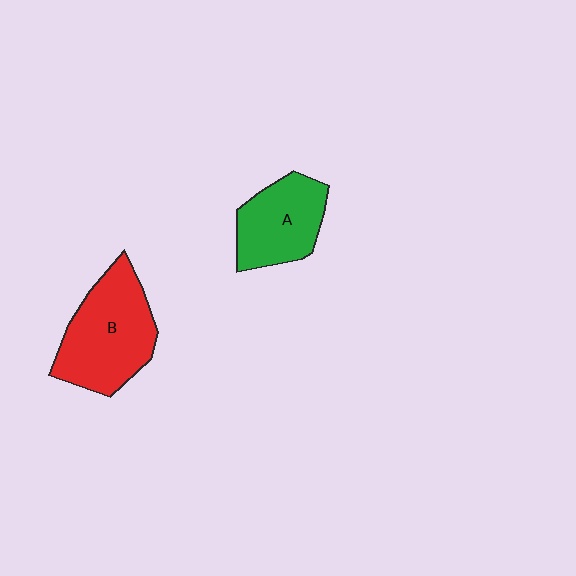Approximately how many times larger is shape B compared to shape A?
Approximately 1.4 times.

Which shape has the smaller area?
Shape A (green).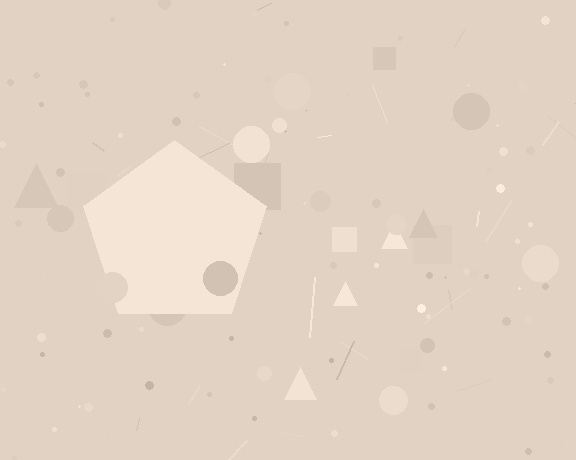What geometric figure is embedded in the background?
A pentagon is embedded in the background.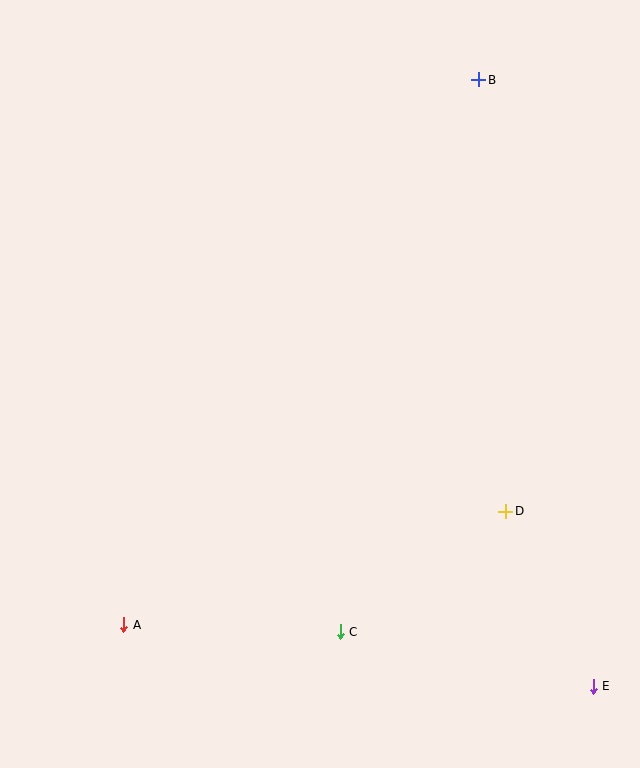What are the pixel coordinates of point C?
Point C is at (340, 632).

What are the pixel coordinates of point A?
Point A is at (124, 625).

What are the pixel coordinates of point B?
Point B is at (479, 80).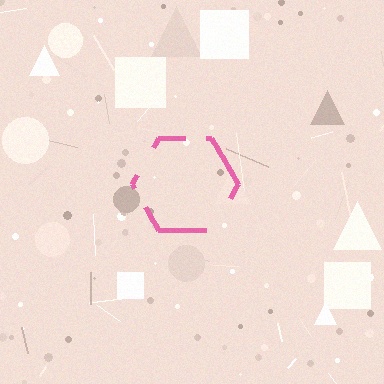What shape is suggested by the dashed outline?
The dashed outline suggests a hexagon.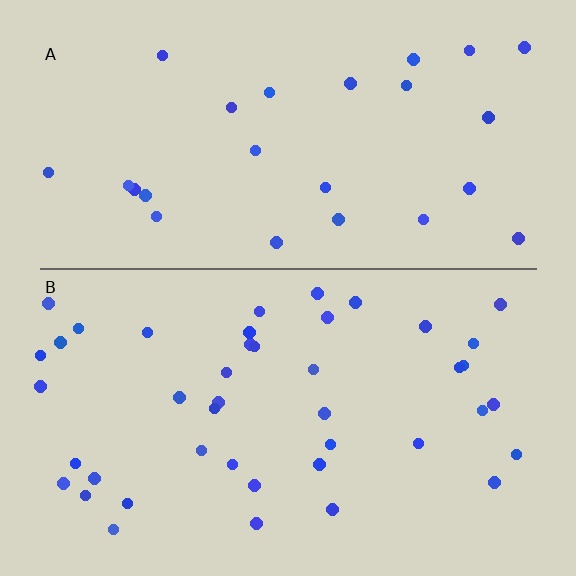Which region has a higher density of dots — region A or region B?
B (the bottom).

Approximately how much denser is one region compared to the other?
Approximately 1.7× — region B over region A.